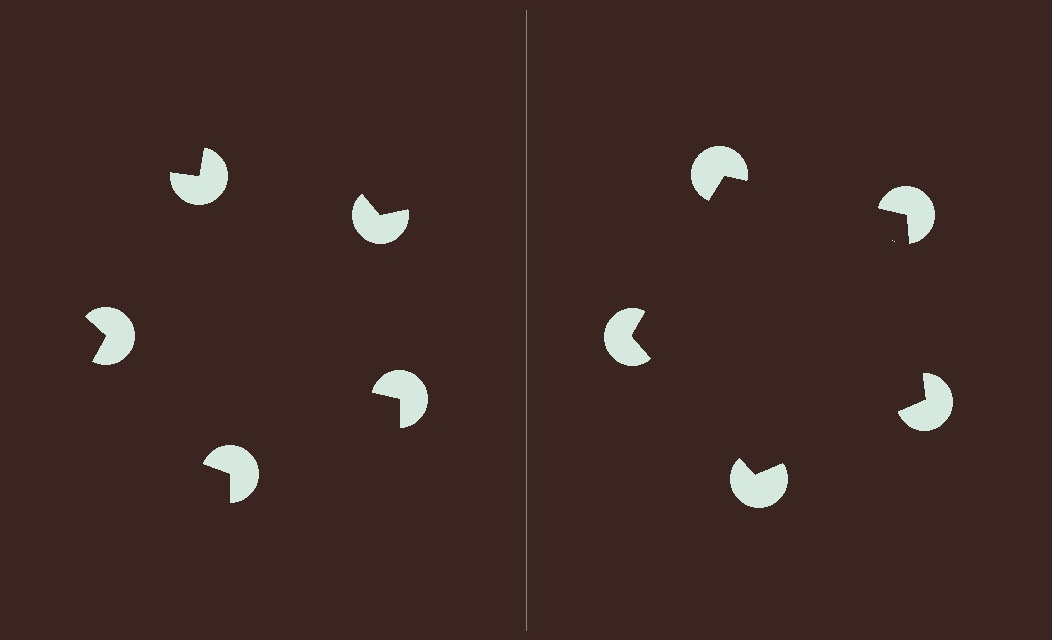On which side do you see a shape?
An illusory pentagon appears on the right side. On the left side the wedge cuts are rotated, so no coherent shape forms.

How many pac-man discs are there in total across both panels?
10 — 5 on each side.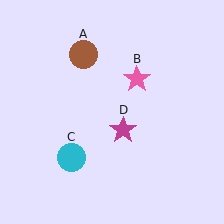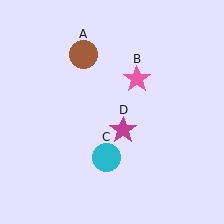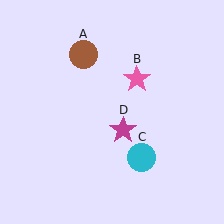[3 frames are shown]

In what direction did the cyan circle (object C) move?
The cyan circle (object C) moved right.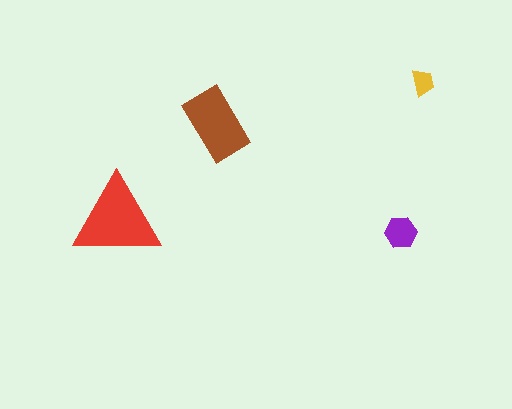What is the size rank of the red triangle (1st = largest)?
1st.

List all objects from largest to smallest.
The red triangle, the brown rectangle, the purple hexagon, the yellow trapezoid.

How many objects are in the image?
There are 4 objects in the image.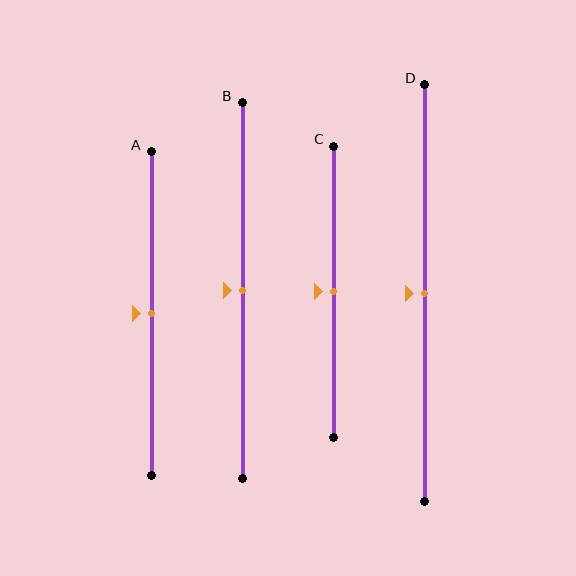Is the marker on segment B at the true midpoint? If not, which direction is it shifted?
Yes, the marker on segment B is at the true midpoint.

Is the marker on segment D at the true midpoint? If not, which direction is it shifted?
Yes, the marker on segment D is at the true midpoint.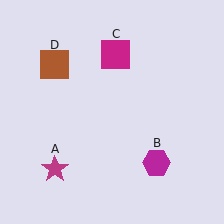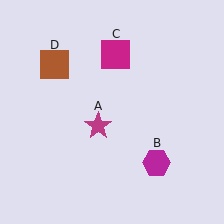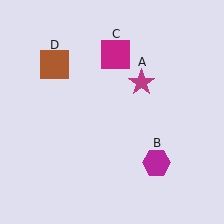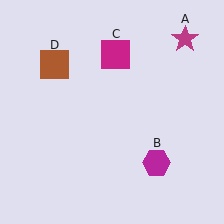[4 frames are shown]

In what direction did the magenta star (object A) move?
The magenta star (object A) moved up and to the right.